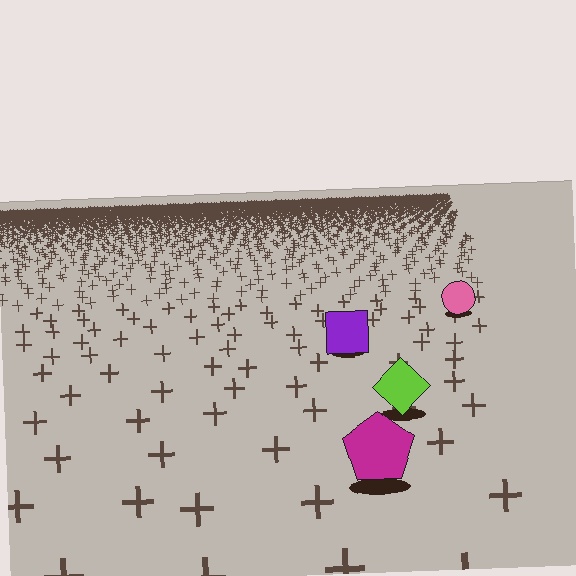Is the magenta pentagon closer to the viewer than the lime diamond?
Yes. The magenta pentagon is closer — you can tell from the texture gradient: the ground texture is coarser near it.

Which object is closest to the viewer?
The magenta pentagon is closest. The texture marks near it are larger and more spread out.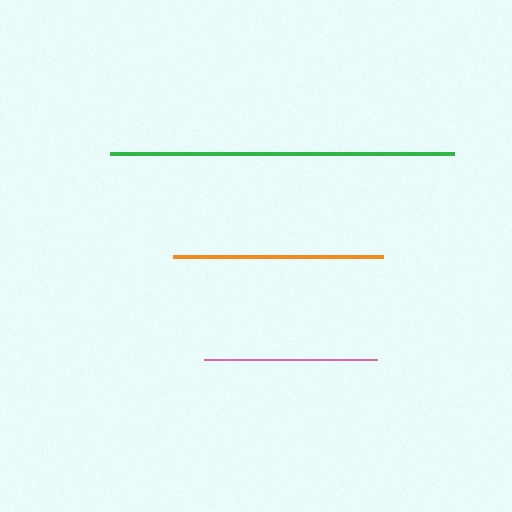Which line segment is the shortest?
The pink line is the shortest at approximately 173 pixels.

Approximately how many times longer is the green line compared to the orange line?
The green line is approximately 1.6 times the length of the orange line.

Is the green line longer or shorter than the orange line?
The green line is longer than the orange line.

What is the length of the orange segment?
The orange segment is approximately 210 pixels long.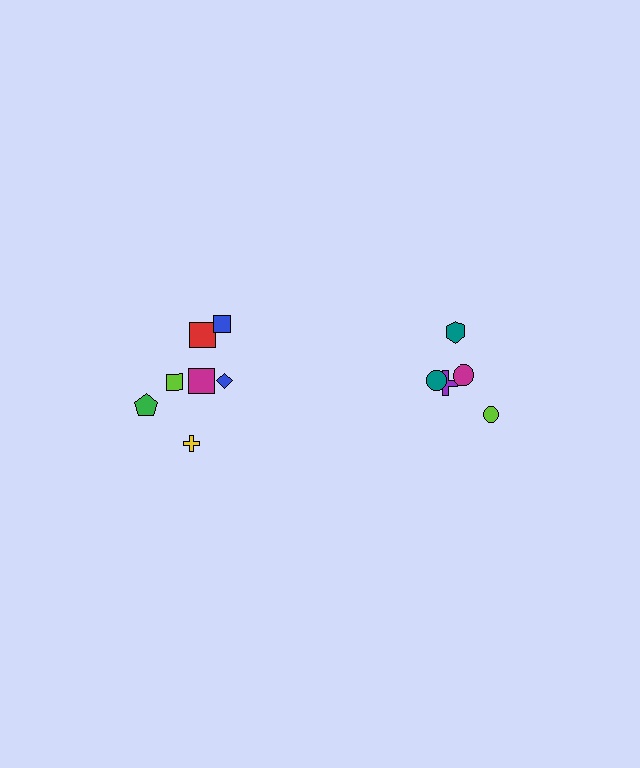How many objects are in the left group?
There are 7 objects.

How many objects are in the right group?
There are 5 objects.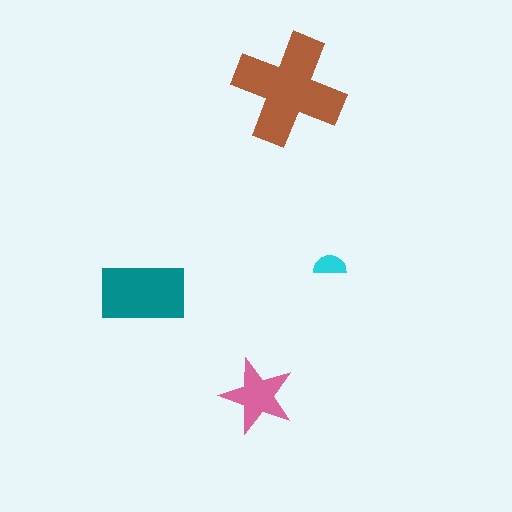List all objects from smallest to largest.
The cyan semicircle, the pink star, the teal rectangle, the brown cross.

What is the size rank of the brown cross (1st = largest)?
1st.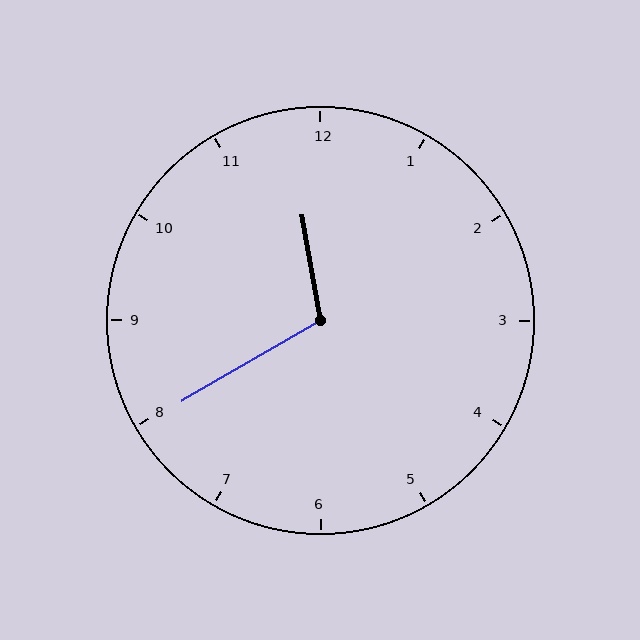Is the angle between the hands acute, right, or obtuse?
It is obtuse.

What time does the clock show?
11:40.